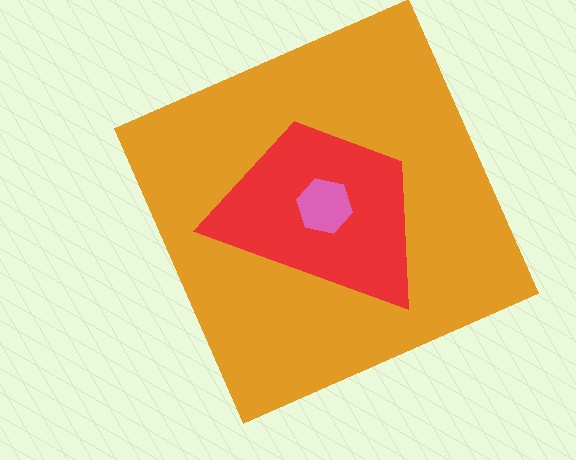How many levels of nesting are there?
3.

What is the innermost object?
The pink hexagon.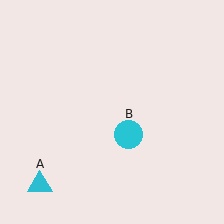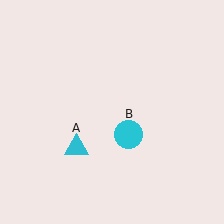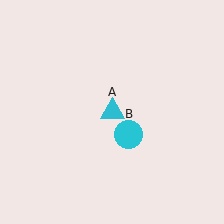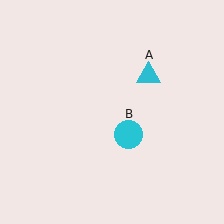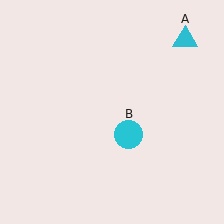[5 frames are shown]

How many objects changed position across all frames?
1 object changed position: cyan triangle (object A).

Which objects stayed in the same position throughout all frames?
Cyan circle (object B) remained stationary.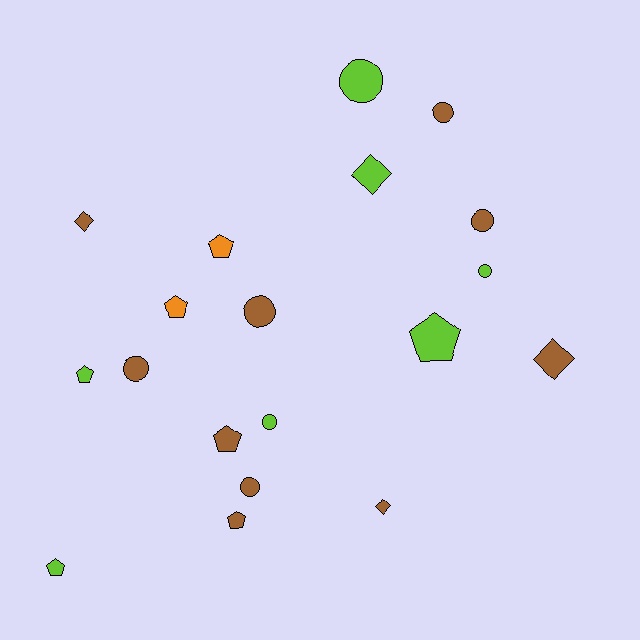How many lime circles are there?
There are 3 lime circles.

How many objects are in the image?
There are 19 objects.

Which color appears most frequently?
Brown, with 10 objects.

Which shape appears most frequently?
Circle, with 8 objects.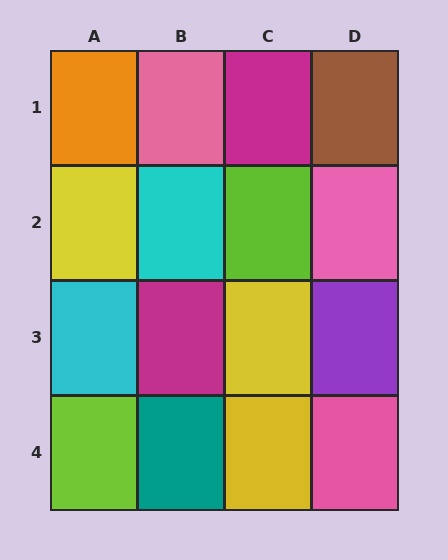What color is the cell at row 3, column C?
Yellow.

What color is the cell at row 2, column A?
Yellow.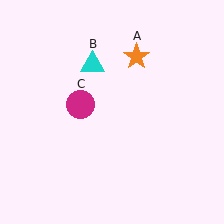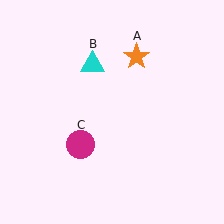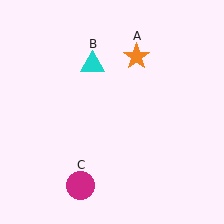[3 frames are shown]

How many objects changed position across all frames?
1 object changed position: magenta circle (object C).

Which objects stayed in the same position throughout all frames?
Orange star (object A) and cyan triangle (object B) remained stationary.